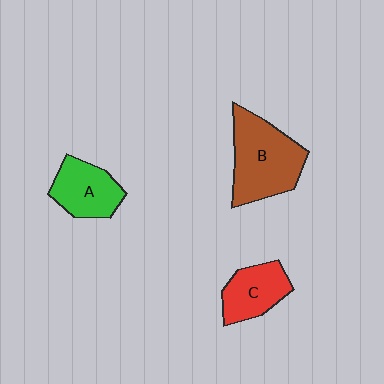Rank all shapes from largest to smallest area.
From largest to smallest: B (brown), A (green), C (red).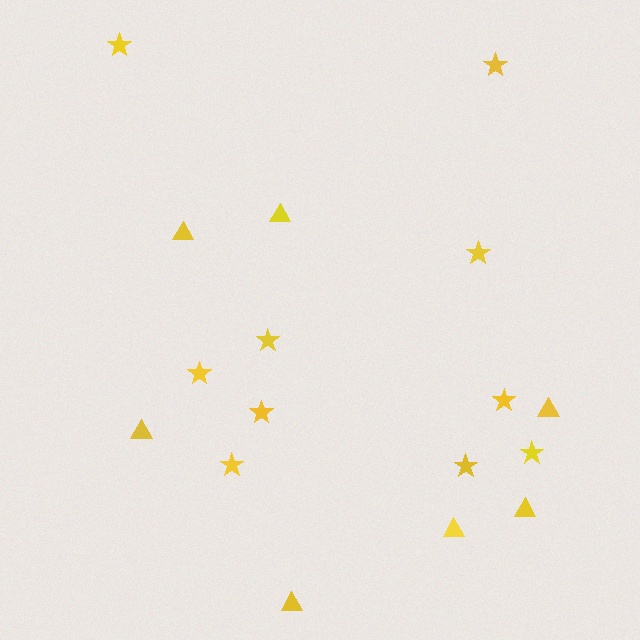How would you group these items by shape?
There are 2 groups: one group of triangles (7) and one group of stars (10).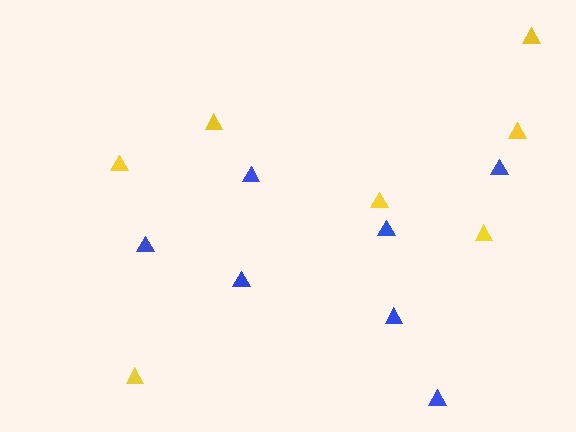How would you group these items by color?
There are 2 groups: one group of yellow triangles (7) and one group of blue triangles (7).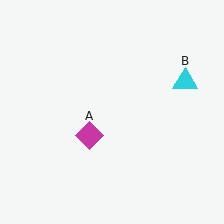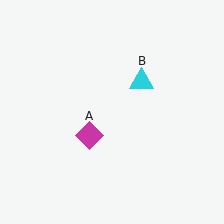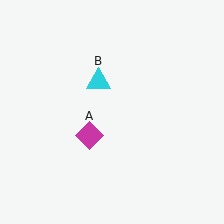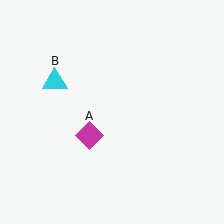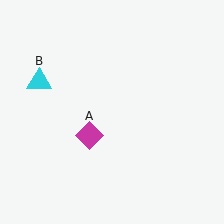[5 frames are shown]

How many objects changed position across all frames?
1 object changed position: cyan triangle (object B).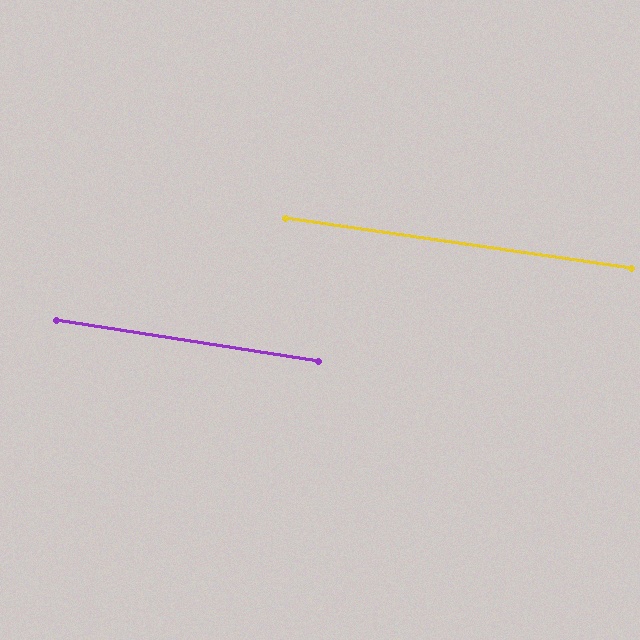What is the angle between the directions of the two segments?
Approximately 1 degree.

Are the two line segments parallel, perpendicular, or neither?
Parallel — their directions differ by only 0.6°.